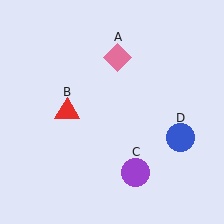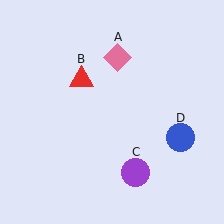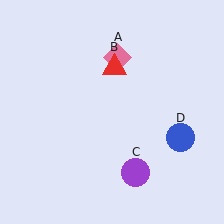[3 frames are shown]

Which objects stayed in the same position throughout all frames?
Pink diamond (object A) and purple circle (object C) and blue circle (object D) remained stationary.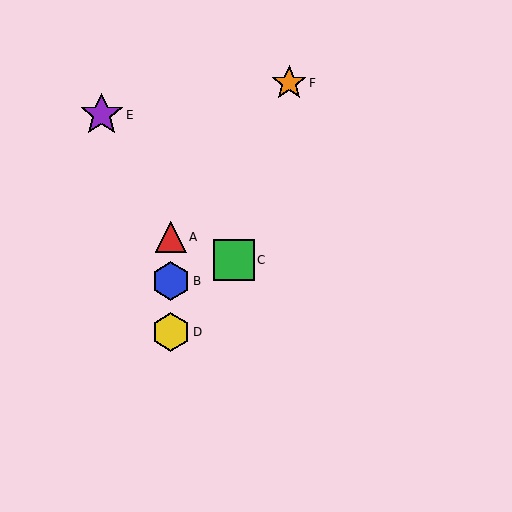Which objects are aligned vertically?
Objects A, B, D are aligned vertically.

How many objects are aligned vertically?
3 objects (A, B, D) are aligned vertically.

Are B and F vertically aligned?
No, B is at x≈171 and F is at x≈289.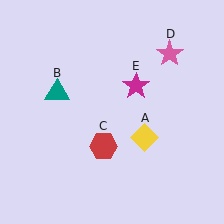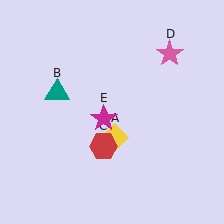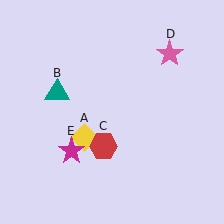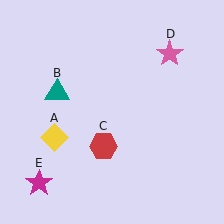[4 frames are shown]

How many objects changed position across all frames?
2 objects changed position: yellow diamond (object A), magenta star (object E).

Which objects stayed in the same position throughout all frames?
Teal triangle (object B) and red hexagon (object C) and pink star (object D) remained stationary.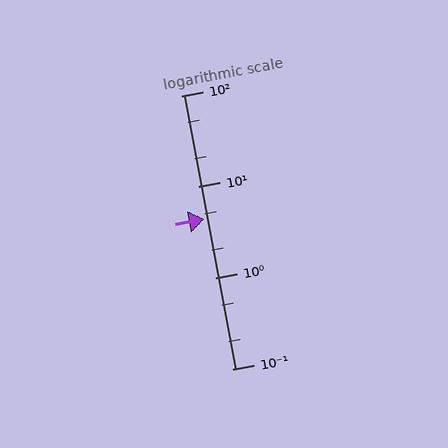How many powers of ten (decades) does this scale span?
The scale spans 3 decades, from 0.1 to 100.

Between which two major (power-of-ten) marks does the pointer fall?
The pointer is between 1 and 10.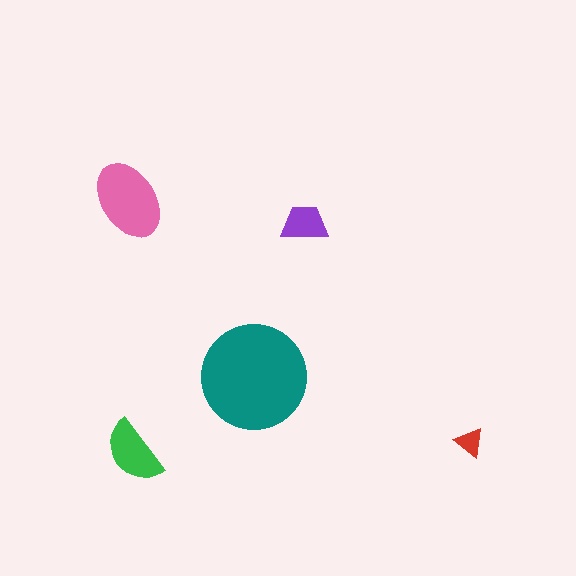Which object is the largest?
The teal circle.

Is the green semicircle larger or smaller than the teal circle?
Smaller.